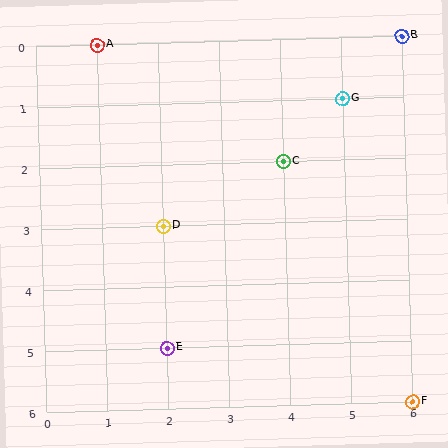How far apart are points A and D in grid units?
Points A and D are 1 column and 3 rows apart (about 3.2 grid units diagonally).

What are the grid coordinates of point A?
Point A is at grid coordinates (1, 0).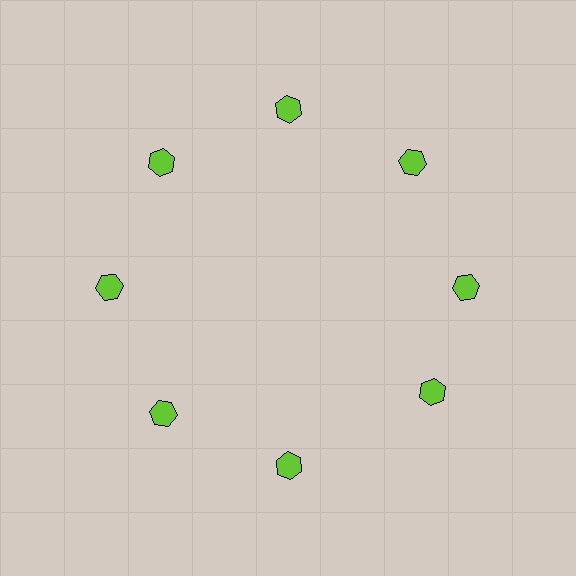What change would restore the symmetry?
The symmetry would be restored by rotating it back into even spacing with its neighbors so that all 8 hexagons sit at equal angles and equal distance from the center.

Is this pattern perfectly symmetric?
No. The 8 lime hexagons are arranged in a ring, but one element near the 4 o'clock position is rotated out of alignment along the ring, breaking the 8-fold rotational symmetry.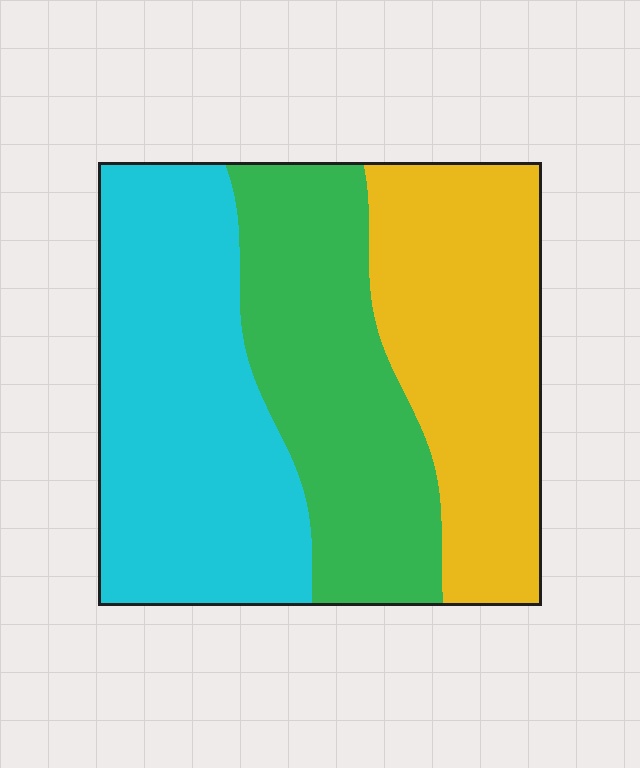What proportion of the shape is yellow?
Yellow takes up about one third (1/3) of the shape.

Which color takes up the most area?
Cyan, at roughly 40%.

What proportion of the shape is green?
Green covers around 30% of the shape.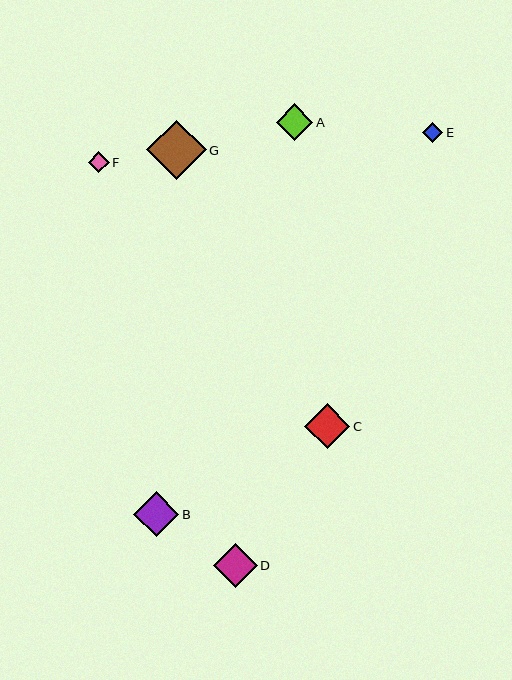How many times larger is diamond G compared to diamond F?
Diamond G is approximately 2.8 times the size of diamond F.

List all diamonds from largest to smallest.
From largest to smallest: G, C, B, D, A, F, E.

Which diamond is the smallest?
Diamond E is the smallest with a size of approximately 20 pixels.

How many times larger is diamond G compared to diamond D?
Diamond G is approximately 1.4 times the size of diamond D.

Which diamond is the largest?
Diamond G is the largest with a size of approximately 60 pixels.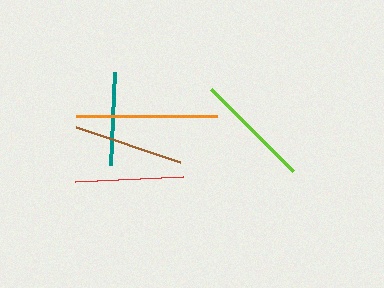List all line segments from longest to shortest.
From longest to shortest: orange, lime, brown, red, teal.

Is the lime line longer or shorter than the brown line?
The lime line is longer than the brown line.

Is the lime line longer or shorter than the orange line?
The orange line is longer than the lime line.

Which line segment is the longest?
The orange line is the longest at approximately 140 pixels.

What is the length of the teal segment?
The teal segment is approximately 93 pixels long.